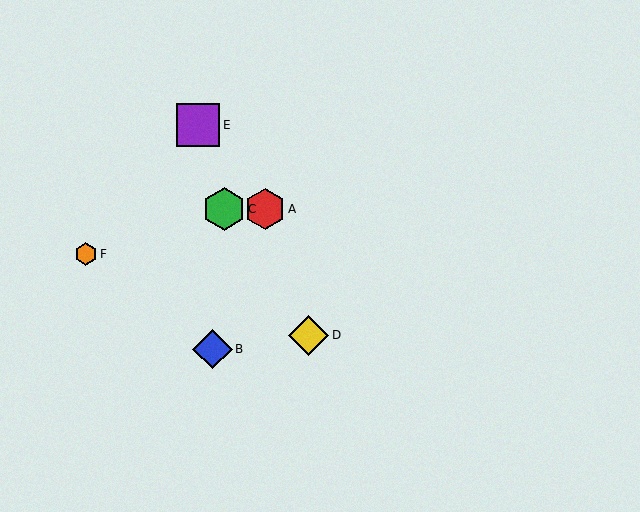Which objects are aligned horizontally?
Objects A, C are aligned horizontally.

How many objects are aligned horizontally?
2 objects (A, C) are aligned horizontally.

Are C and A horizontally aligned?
Yes, both are at y≈209.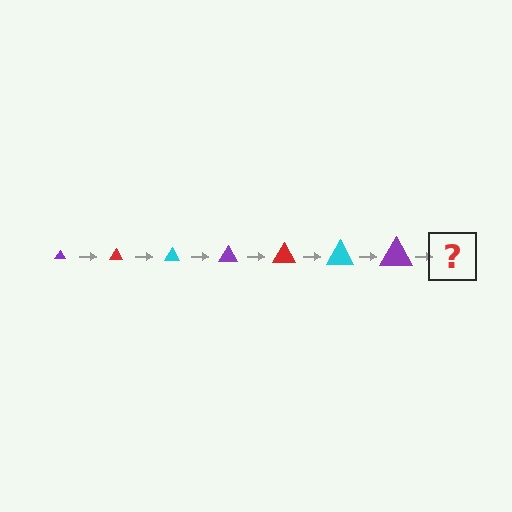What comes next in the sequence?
The next element should be a red triangle, larger than the previous one.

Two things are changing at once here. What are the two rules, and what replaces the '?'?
The two rules are that the triangle grows larger each step and the color cycles through purple, red, and cyan. The '?' should be a red triangle, larger than the previous one.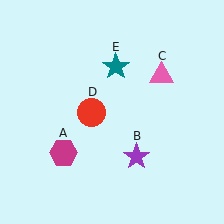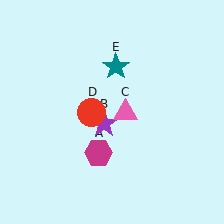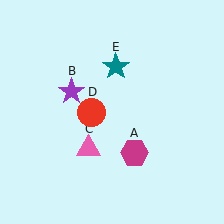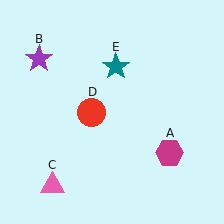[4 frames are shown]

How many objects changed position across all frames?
3 objects changed position: magenta hexagon (object A), purple star (object B), pink triangle (object C).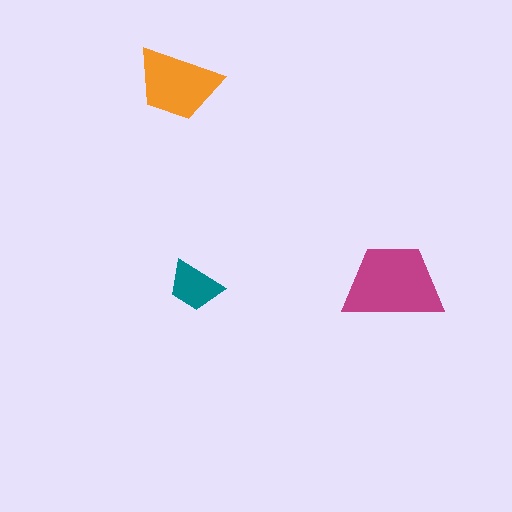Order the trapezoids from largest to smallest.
the magenta one, the orange one, the teal one.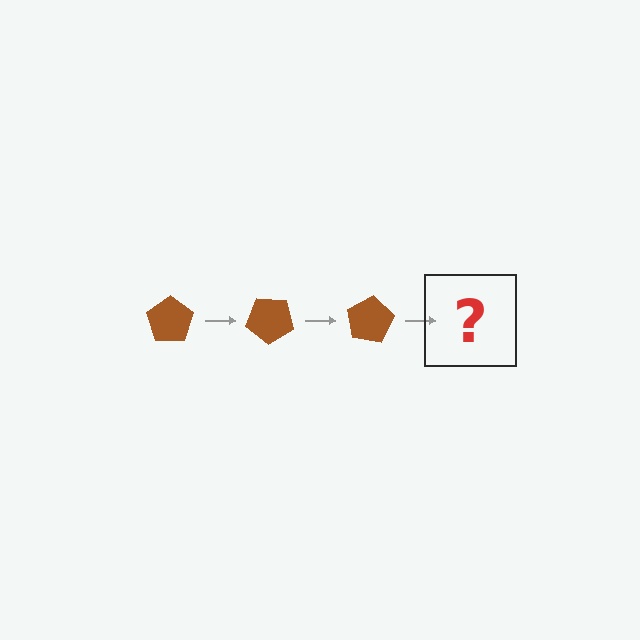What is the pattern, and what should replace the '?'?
The pattern is that the pentagon rotates 40 degrees each step. The '?' should be a brown pentagon rotated 120 degrees.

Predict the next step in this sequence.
The next step is a brown pentagon rotated 120 degrees.